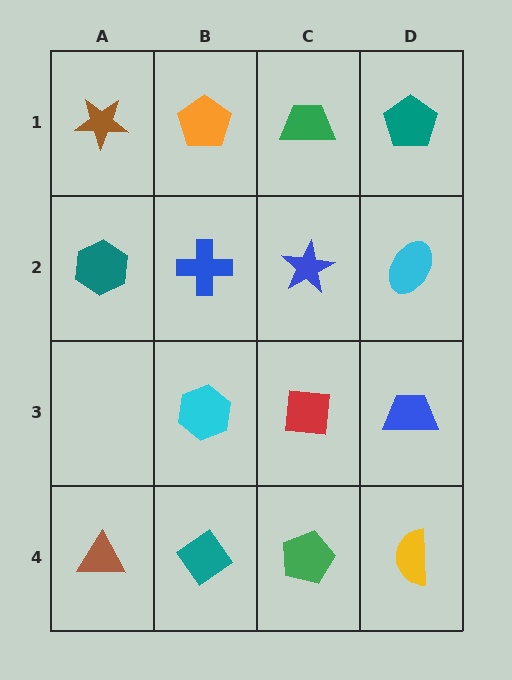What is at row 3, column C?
A red square.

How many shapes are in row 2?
4 shapes.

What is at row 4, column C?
A green pentagon.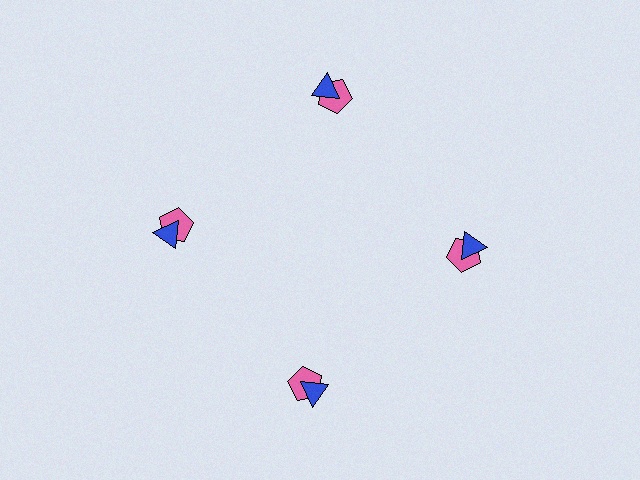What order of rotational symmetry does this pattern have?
This pattern has 4-fold rotational symmetry.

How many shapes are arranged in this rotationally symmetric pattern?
There are 8 shapes, arranged in 4 groups of 2.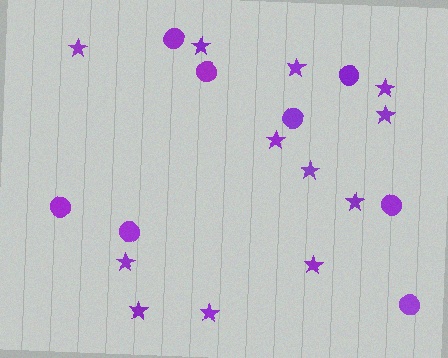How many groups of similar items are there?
There are 2 groups: one group of stars (12) and one group of circles (8).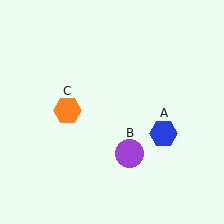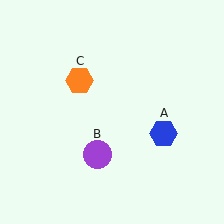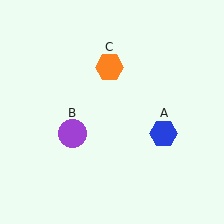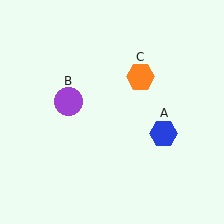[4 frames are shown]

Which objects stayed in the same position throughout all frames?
Blue hexagon (object A) remained stationary.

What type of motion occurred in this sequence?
The purple circle (object B), orange hexagon (object C) rotated clockwise around the center of the scene.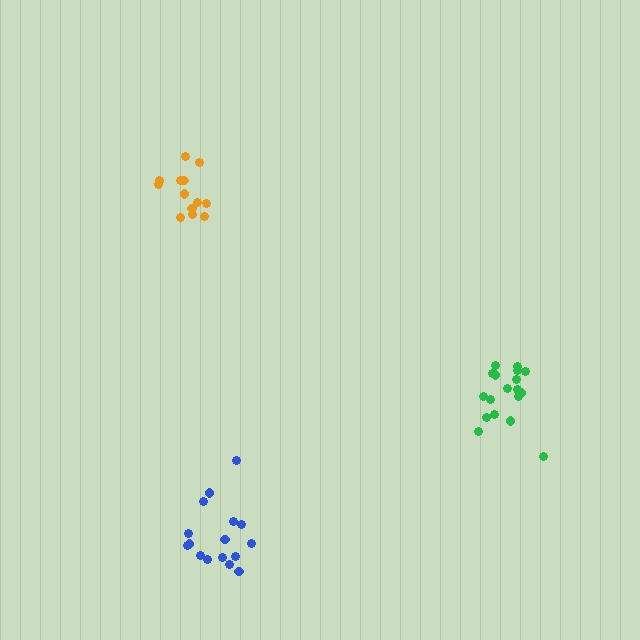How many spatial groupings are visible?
There are 3 spatial groupings.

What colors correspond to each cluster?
The clusters are colored: green, blue, orange.